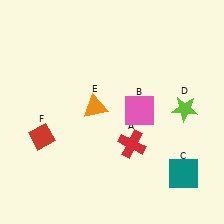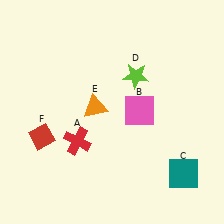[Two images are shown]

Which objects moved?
The objects that moved are: the red cross (A), the lime star (D).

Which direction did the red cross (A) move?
The red cross (A) moved left.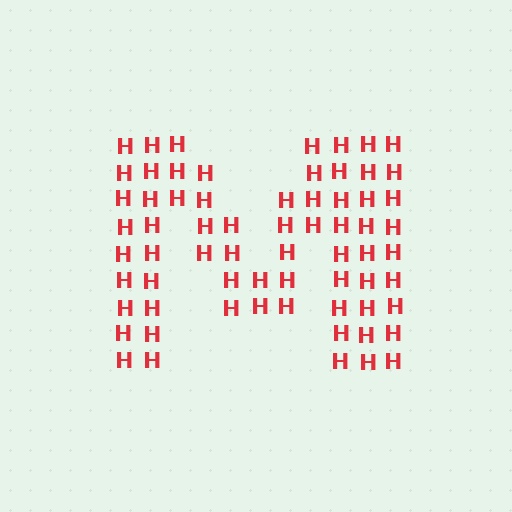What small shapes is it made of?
It is made of small letter H's.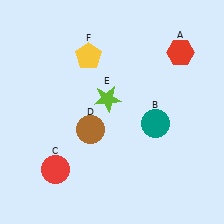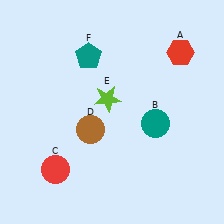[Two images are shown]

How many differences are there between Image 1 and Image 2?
There is 1 difference between the two images.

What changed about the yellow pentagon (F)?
In Image 1, F is yellow. In Image 2, it changed to teal.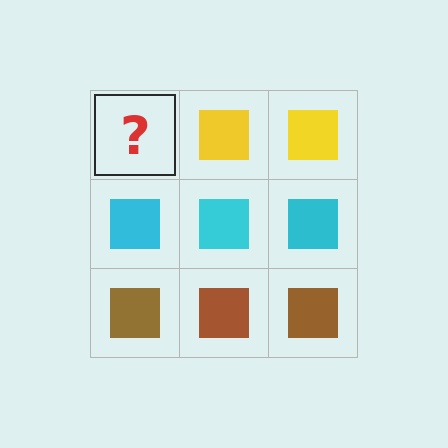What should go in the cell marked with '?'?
The missing cell should contain a yellow square.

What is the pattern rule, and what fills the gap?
The rule is that each row has a consistent color. The gap should be filled with a yellow square.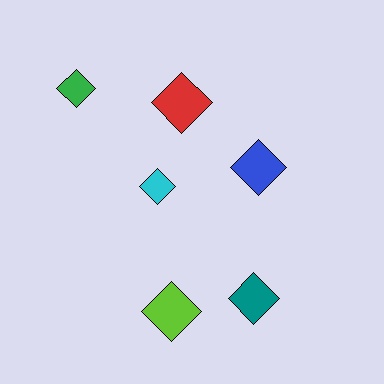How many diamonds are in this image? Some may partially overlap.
There are 6 diamonds.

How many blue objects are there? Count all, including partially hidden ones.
There is 1 blue object.